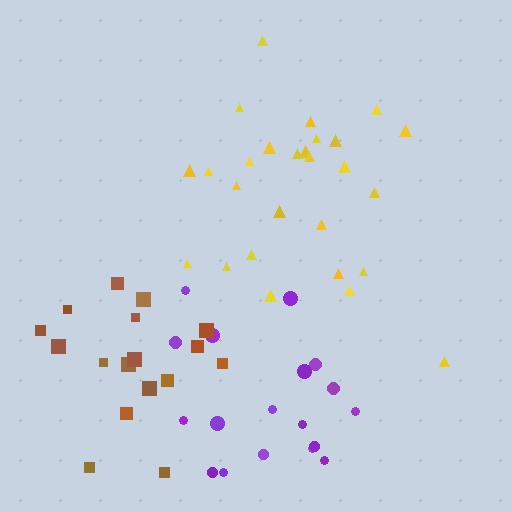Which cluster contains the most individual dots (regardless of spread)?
Yellow (27).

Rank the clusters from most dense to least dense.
yellow, brown, purple.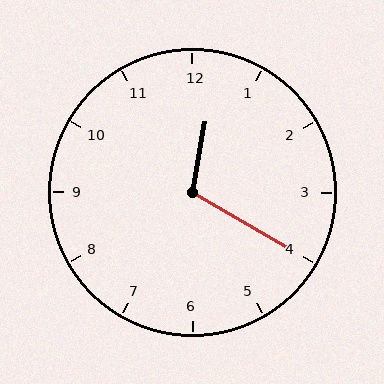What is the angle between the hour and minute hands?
Approximately 110 degrees.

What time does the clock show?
12:20.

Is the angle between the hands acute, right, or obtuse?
It is obtuse.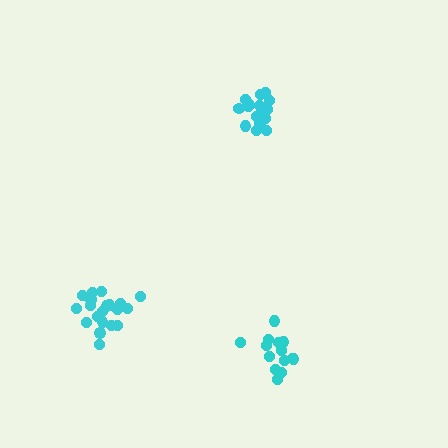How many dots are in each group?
Group 1: 17 dots, Group 2: 15 dots, Group 3: 20 dots (52 total).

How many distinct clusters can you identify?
There are 3 distinct clusters.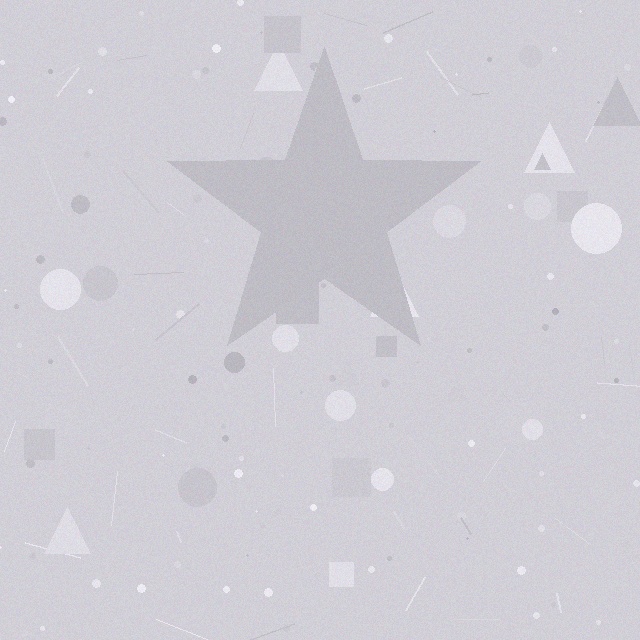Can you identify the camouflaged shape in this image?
The camouflaged shape is a star.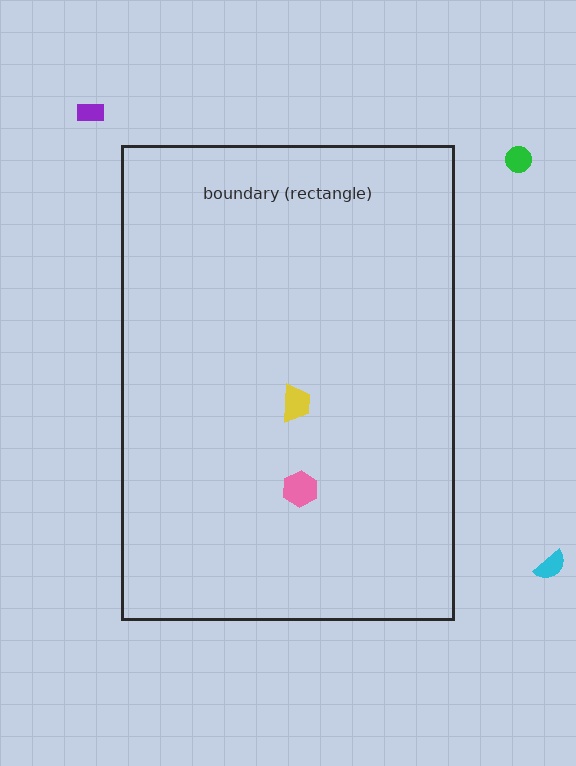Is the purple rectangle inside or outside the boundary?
Outside.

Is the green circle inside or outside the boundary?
Outside.